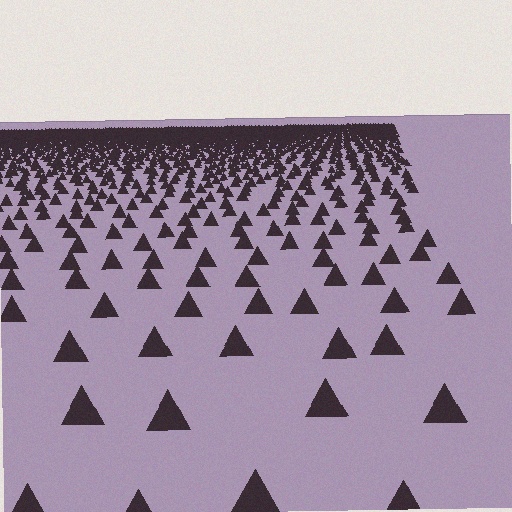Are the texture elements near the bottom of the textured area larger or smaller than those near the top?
Larger. Near the bottom, elements are closer to the viewer and appear at a bigger on-screen size.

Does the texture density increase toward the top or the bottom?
Density increases toward the top.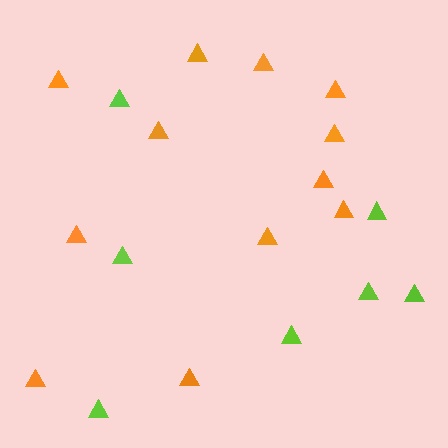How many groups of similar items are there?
There are 2 groups: one group of lime triangles (7) and one group of orange triangles (12).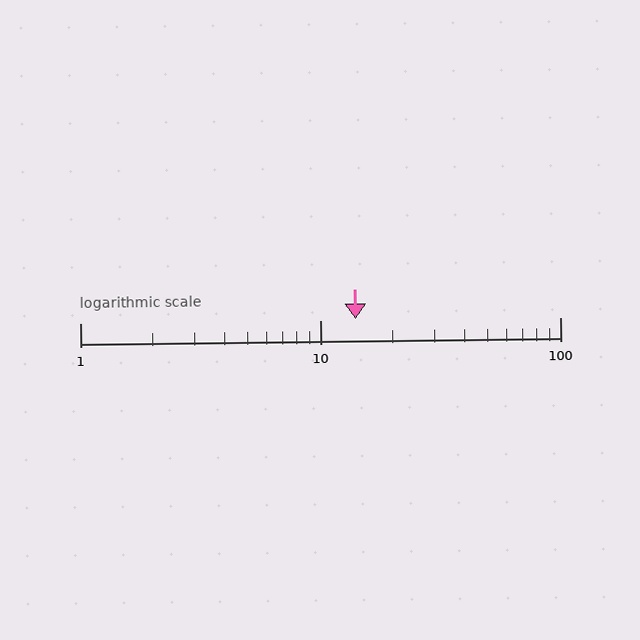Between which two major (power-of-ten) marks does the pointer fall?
The pointer is between 10 and 100.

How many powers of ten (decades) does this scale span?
The scale spans 2 decades, from 1 to 100.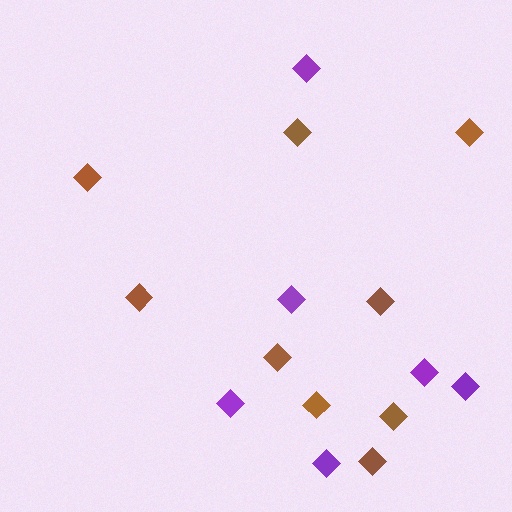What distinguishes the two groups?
There are 2 groups: one group of brown diamonds (9) and one group of purple diamonds (6).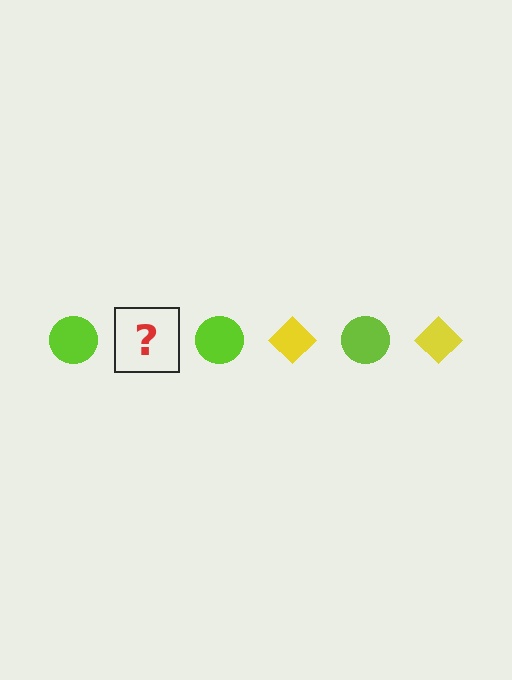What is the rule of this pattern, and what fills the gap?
The rule is that the pattern alternates between lime circle and yellow diamond. The gap should be filled with a yellow diamond.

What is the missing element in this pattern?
The missing element is a yellow diamond.